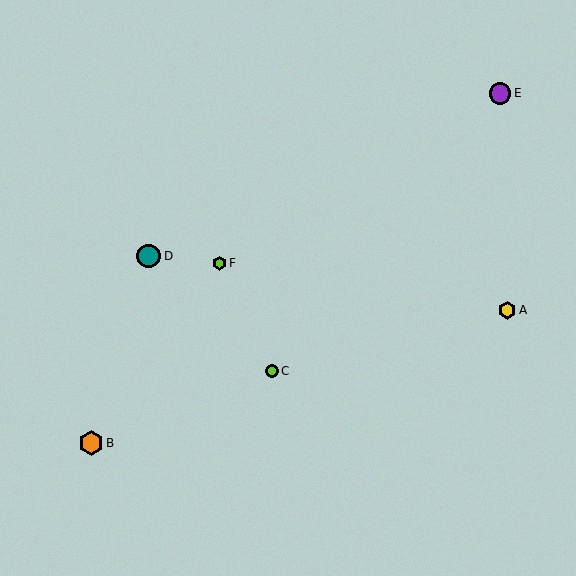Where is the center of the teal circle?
The center of the teal circle is at (149, 256).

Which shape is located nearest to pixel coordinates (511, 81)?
The purple circle (labeled E) at (500, 93) is nearest to that location.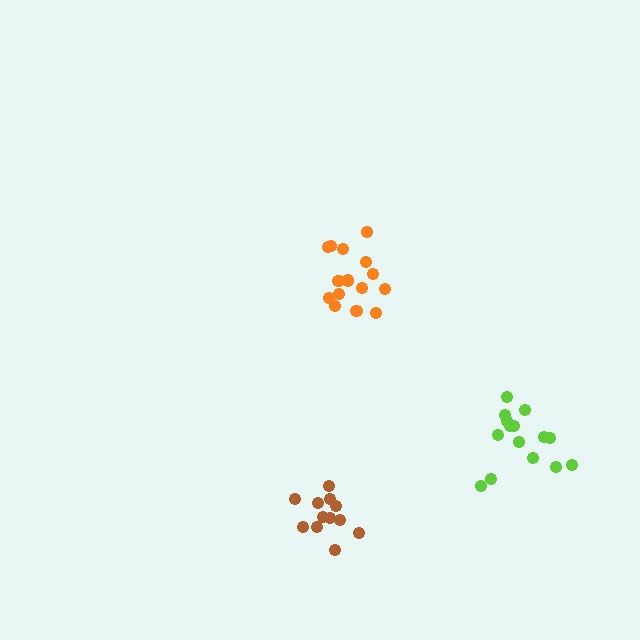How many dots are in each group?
Group 1: 15 dots, Group 2: 12 dots, Group 3: 15 dots (42 total).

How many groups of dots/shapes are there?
There are 3 groups.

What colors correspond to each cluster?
The clusters are colored: orange, brown, lime.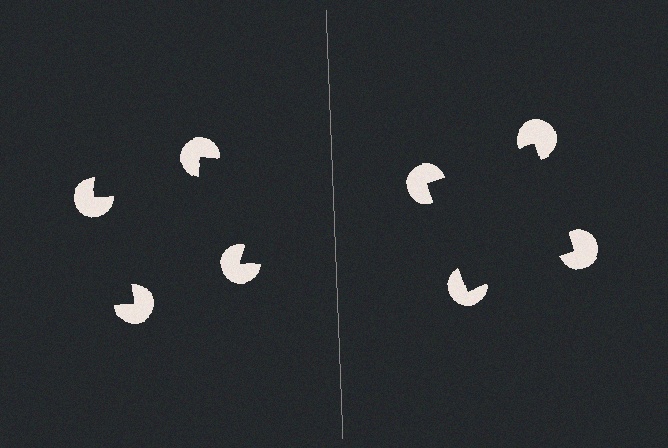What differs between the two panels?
The pac-man discs are positioned identically on both sides; only the wedge orientations differ. On the right they align to a square; on the left they are misaligned.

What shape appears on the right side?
An illusory square.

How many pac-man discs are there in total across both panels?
8 — 4 on each side.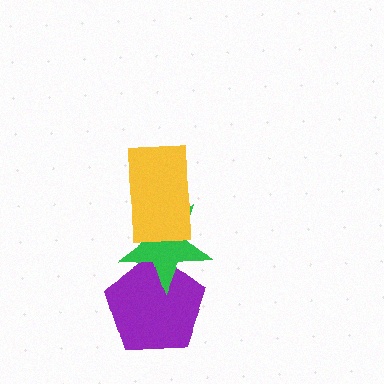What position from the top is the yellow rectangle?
The yellow rectangle is 1st from the top.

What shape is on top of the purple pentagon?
The green star is on top of the purple pentagon.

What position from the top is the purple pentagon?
The purple pentagon is 3rd from the top.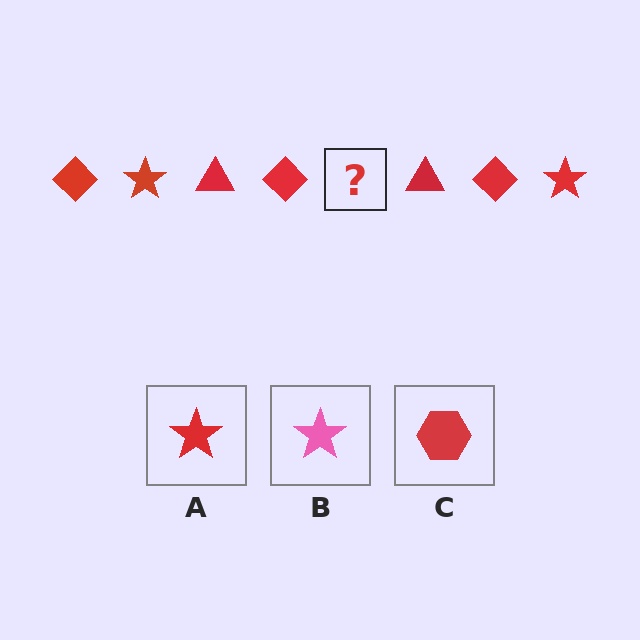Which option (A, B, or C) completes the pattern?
A.